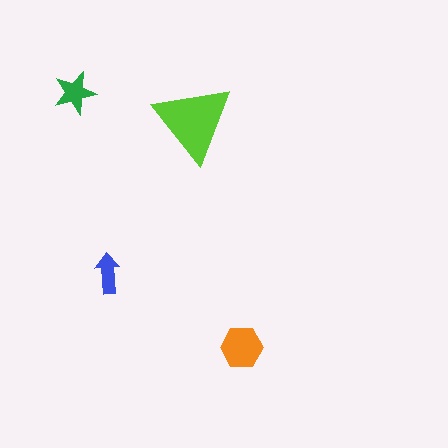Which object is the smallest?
The blue arrow.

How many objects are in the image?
There are 4 objects in the image.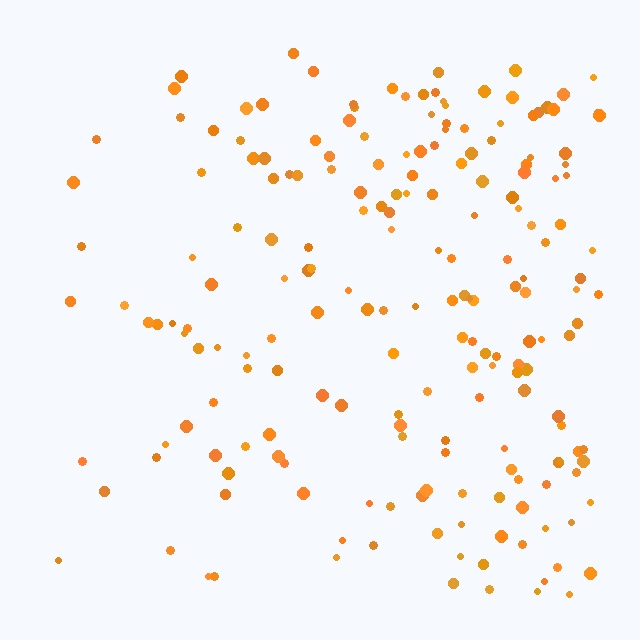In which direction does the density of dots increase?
From left to right, with the right side densest.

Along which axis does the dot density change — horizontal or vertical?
Horizontal.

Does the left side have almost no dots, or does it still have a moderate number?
Still a moderate number, just noticeably fewer than the right.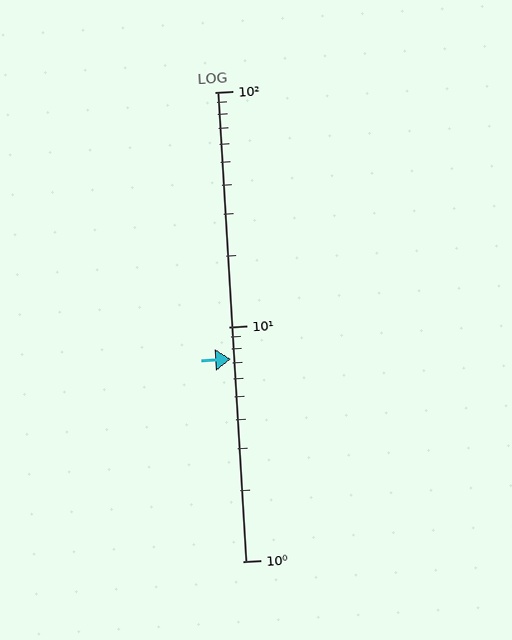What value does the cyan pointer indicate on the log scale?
The pointer indicates approximately 7.3.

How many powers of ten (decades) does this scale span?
The scale spans 2 decades, from 1 to 100.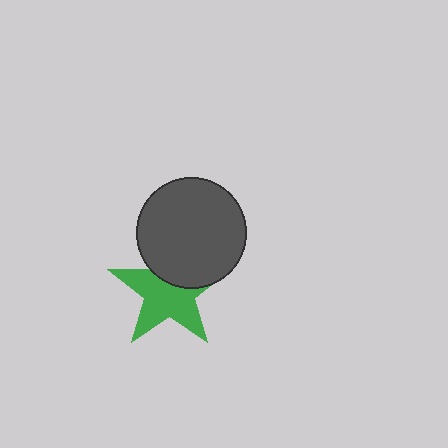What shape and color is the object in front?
The object in front is a dark gray circle.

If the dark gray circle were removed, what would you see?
You would see the complete green star.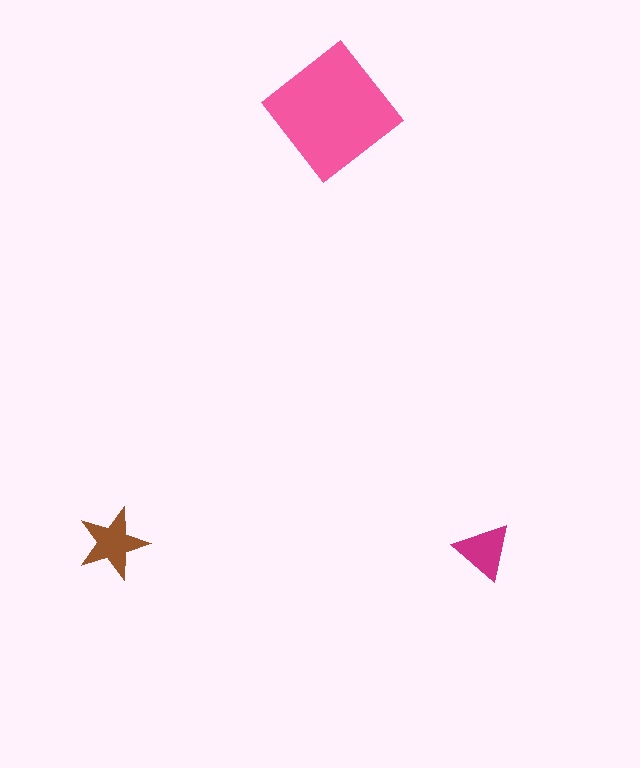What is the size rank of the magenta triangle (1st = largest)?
3rd.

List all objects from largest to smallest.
The pink diamond, the brown star, the magenta triangle.